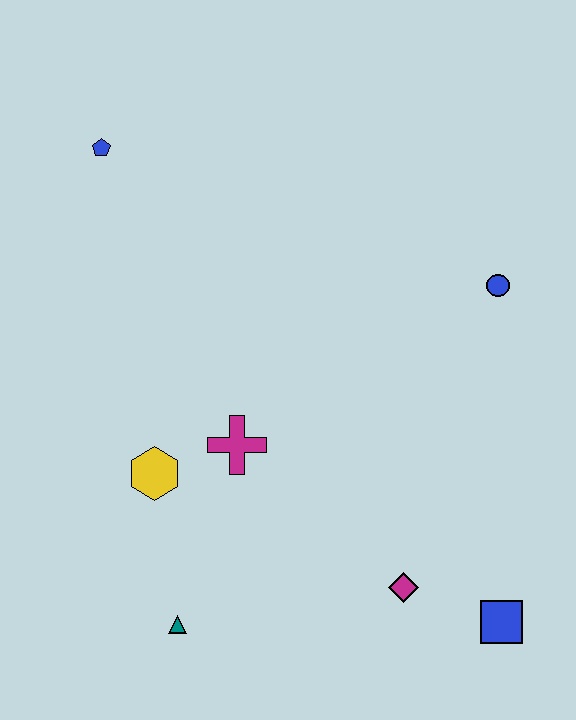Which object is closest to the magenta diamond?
The blue square is closest to the magenta diamond.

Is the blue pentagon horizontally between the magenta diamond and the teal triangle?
No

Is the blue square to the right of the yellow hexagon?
Yes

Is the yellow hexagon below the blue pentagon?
Yes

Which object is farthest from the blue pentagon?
The blue square is farthest from the blue pentagon.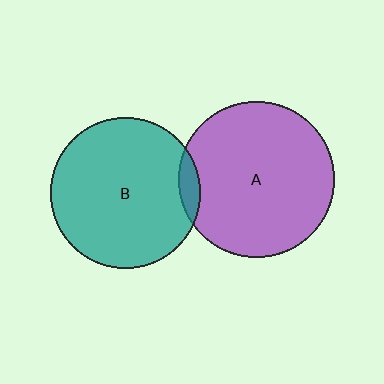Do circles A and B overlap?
Yes.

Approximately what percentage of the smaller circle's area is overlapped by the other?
Approximately 5%.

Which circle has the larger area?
Circle A (purple).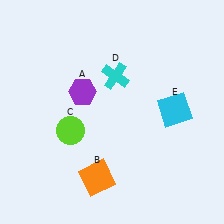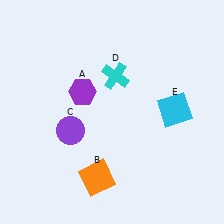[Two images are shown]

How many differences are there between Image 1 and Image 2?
There is 1 difference between the two images.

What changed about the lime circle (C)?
In Image 1, C is lime. In Image 2, it changed to purple.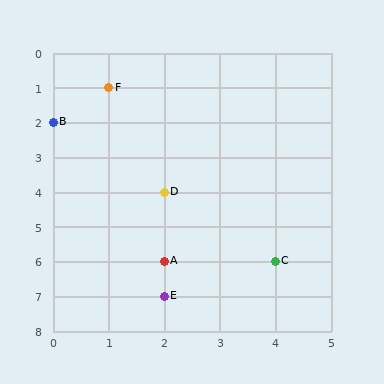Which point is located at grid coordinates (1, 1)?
Point F is at (1, 1).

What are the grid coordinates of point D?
Point D is at grid coordinates (2, 4).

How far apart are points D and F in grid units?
Points D and F are 1 column and 3 rows apart (about 3.2 grid units diagonally).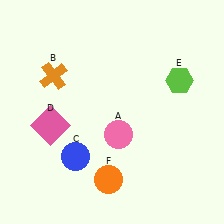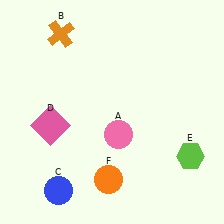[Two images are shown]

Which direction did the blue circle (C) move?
The blue circle (C) moved down.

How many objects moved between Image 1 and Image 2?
3 objects moved between the two images.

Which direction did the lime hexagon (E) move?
The lime hexagon (E) moved down.